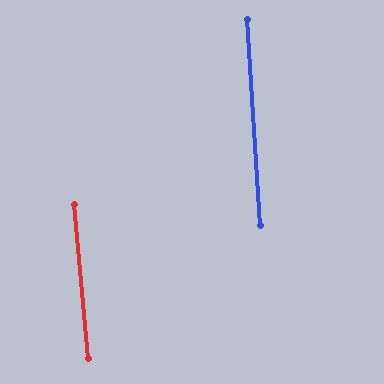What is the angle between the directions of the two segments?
Approximately 1 degree.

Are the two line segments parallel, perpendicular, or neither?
Parallel — their directions differ by only 1.3°.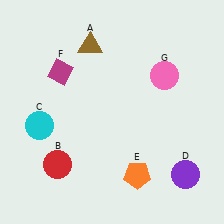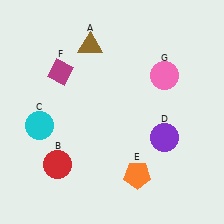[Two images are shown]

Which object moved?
The purple circle (D) moved up.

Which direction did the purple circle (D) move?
The purple circle (D) moved up.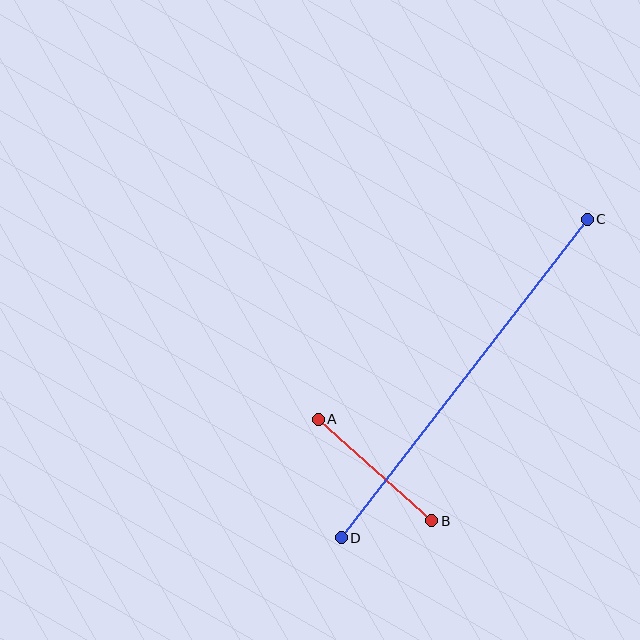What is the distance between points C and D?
The distance is approximately 402 pixels.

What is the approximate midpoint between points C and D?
The midpoint is at approximately (464, 378) pixels.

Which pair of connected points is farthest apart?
Points C and D are farthest apart.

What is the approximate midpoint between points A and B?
The midpoint is at approximately (375, 470) pixels.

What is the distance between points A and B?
The distance is approximately 152 pixels.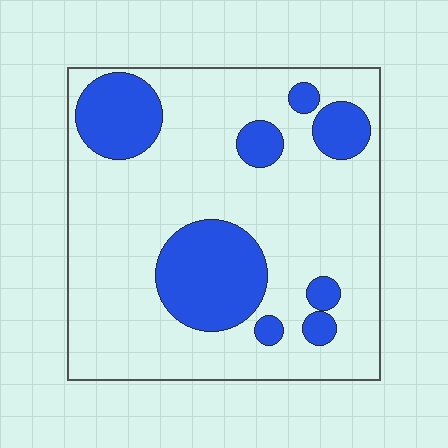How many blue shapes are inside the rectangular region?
8.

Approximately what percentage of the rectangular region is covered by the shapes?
Approximately 25%.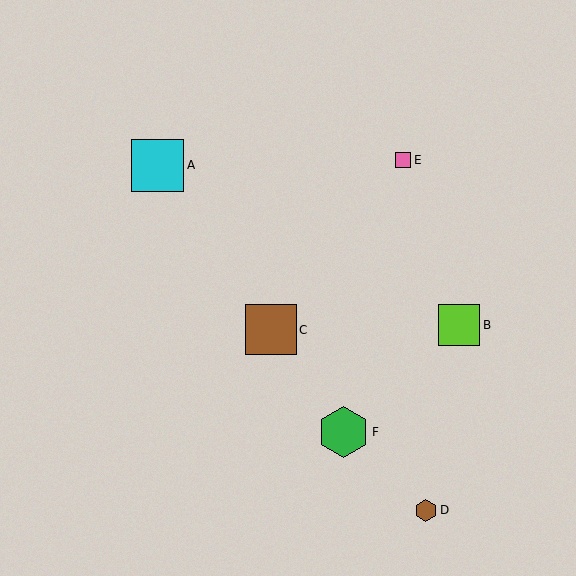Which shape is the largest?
The cyan square (labeled A) is the largest.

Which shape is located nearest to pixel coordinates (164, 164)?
The cyan square (labeled A) at (157, 165) is nearest to that location.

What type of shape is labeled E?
Shape E is a pink square.